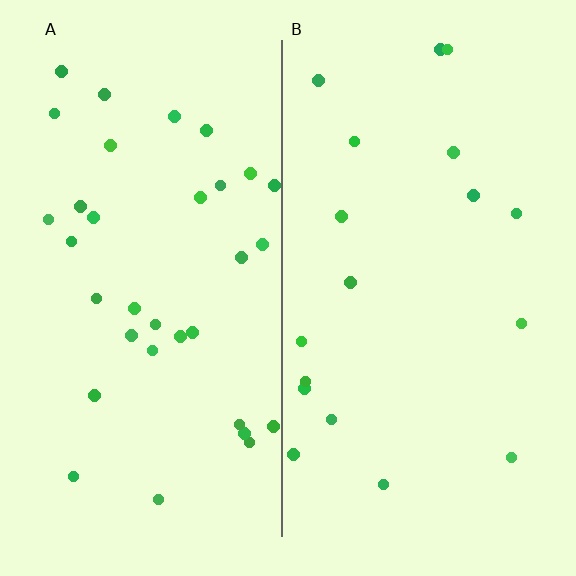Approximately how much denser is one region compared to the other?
Approximately 1.9× — region A over region B.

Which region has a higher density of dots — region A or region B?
A (the left).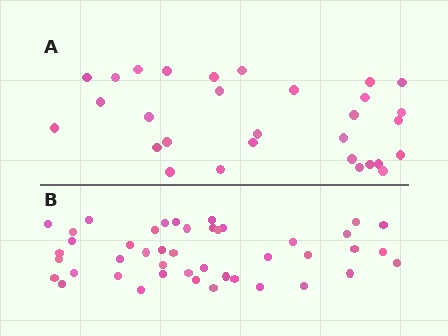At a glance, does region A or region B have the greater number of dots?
Region B (the bottom region) has more dots.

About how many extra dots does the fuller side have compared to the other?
Region B has approximately 15 more dots than region A.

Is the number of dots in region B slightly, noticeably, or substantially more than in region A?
Region B has substantially more. The ratio is roughly 1.5 to 1.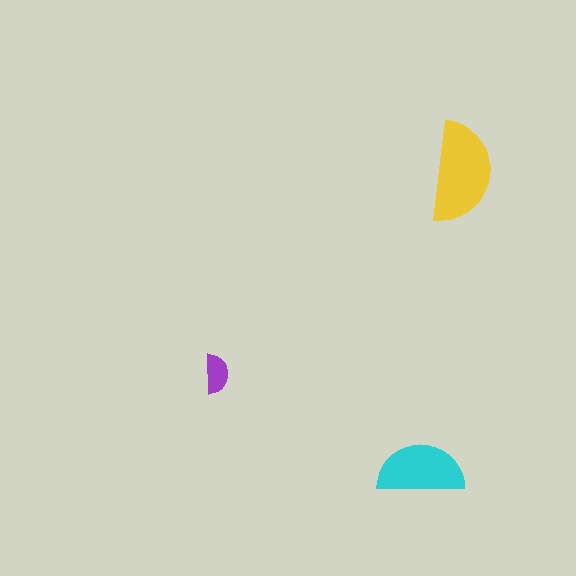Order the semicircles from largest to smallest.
the yellow one, the cyan one, the purple one.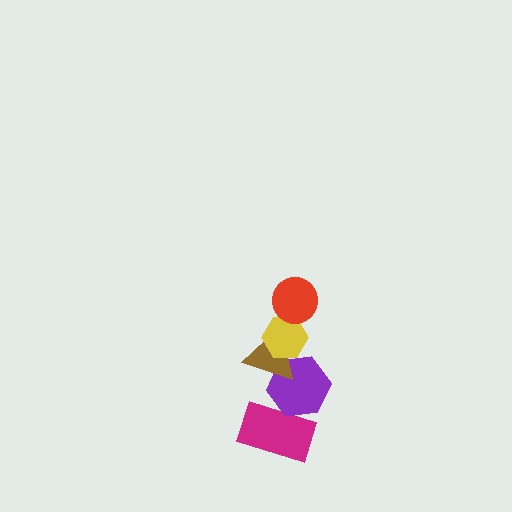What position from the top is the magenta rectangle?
The magenta rectangle is 5th from the top.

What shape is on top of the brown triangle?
The yellow hexagon is on top of the brown triangle.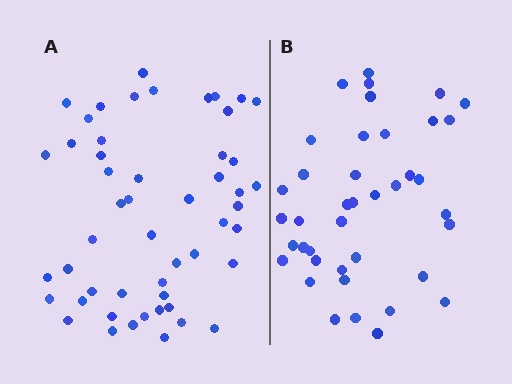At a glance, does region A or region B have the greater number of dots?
Region A (the left region) has more dots.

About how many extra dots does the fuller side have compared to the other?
Region A has roughly 12 or so more dots than region B.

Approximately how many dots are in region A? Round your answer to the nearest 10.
About 50 dots. (The exact count is 51, which rounds to 50.)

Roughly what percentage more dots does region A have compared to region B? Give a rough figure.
About 30% more.